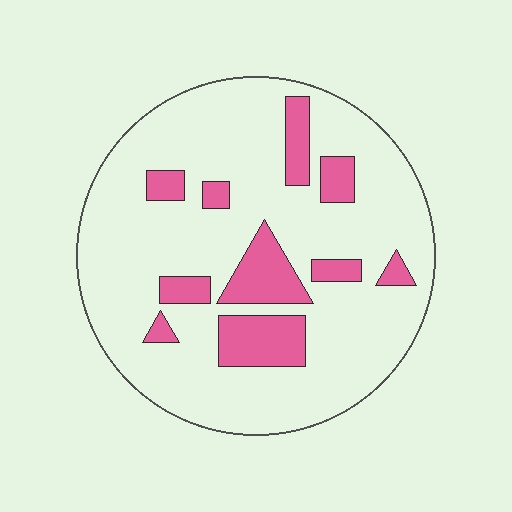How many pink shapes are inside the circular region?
10.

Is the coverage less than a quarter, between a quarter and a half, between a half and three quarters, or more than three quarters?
Less than a quarter.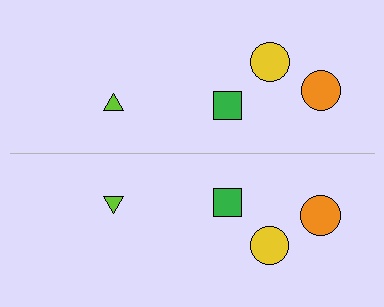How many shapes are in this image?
There are 8 shapes in this image.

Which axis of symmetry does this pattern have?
The pattern has a horizontal axis of symmetry running through the center of the image.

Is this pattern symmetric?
Yes, this pattern has bilateral (reflection) symmetry.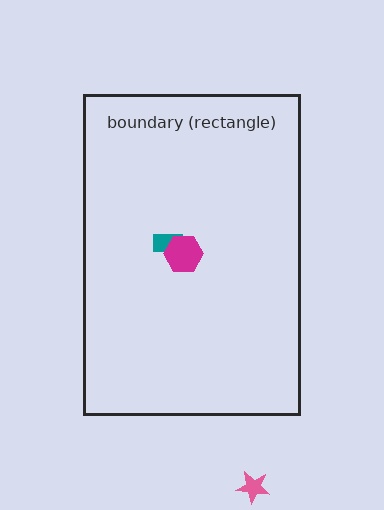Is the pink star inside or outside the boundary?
Outside.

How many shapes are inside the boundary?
2 inside, 1 outside.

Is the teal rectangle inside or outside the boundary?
Inside.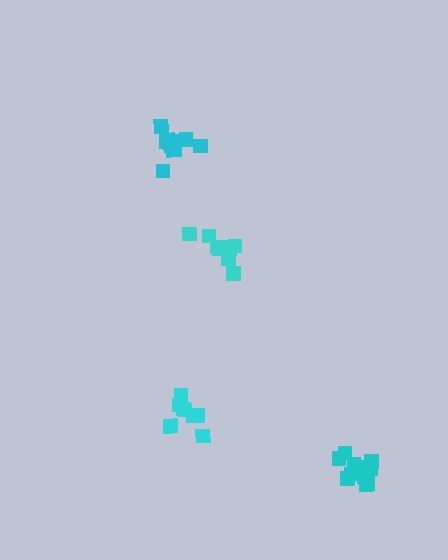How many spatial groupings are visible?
There are 4 spatial groupings.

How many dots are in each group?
Group 1: 9 dots, Group 2: 8 dots, Group 3: 11 dots, Group 4: 13 dots (41 total).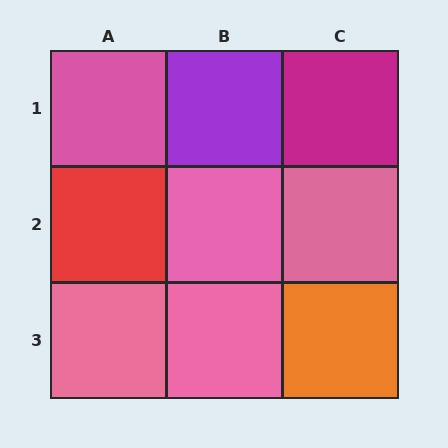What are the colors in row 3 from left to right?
Pink, pink, orange.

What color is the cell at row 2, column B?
Pink.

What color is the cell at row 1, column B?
Purple.